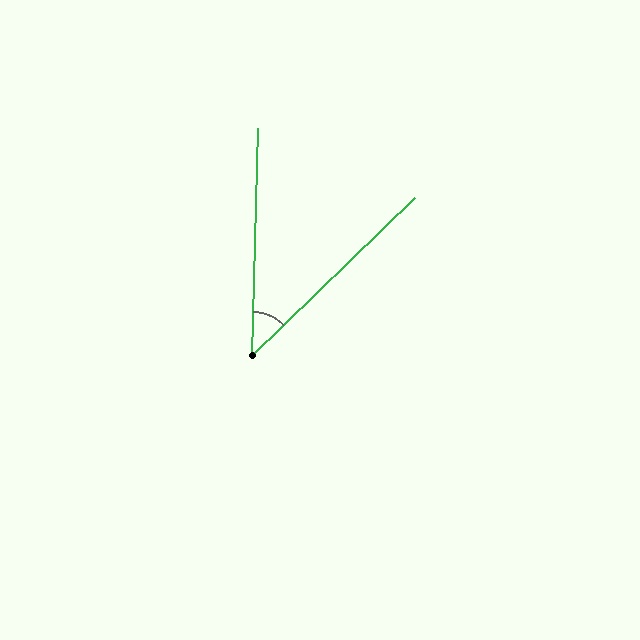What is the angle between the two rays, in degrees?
Approximately 44 degrees.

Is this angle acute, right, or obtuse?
It is acute.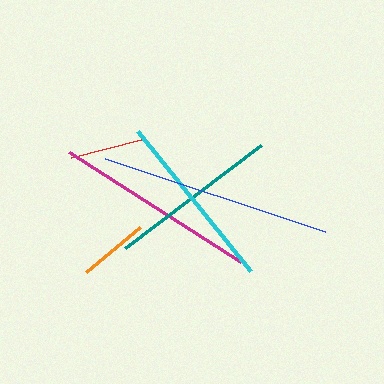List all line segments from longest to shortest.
From longest to shortest: blue, magenta, cyan, teal, red, orange.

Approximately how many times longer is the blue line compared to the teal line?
The blue line is approximately 1.4 times the length of the teal line.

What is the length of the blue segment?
The blue segment is approximately 232 pixels long.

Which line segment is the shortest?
The orange line is the shortest at approximately 70 pixels.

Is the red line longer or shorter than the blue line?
The blue line is longer than the red line.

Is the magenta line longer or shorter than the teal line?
The magenta line is longer than the teal line.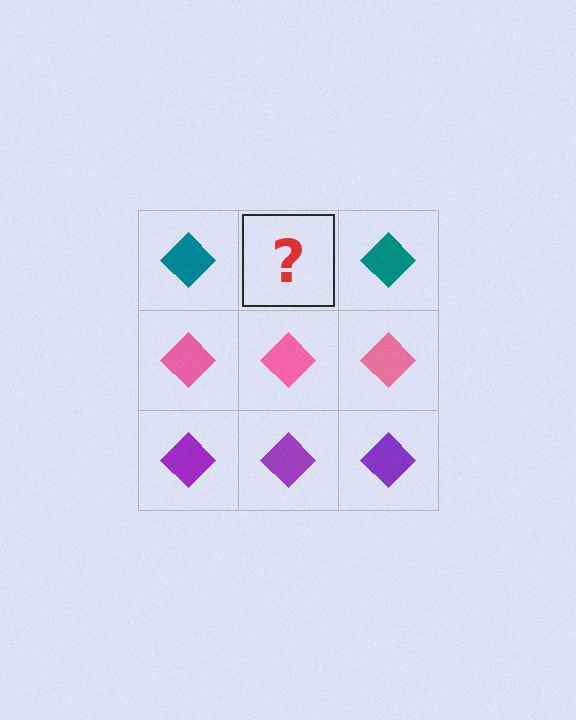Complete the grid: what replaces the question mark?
The question mark should be replaced with a teal diamond.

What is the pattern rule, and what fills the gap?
The rule is that each row has a consistent color. The gap should be filled with a teal diamond.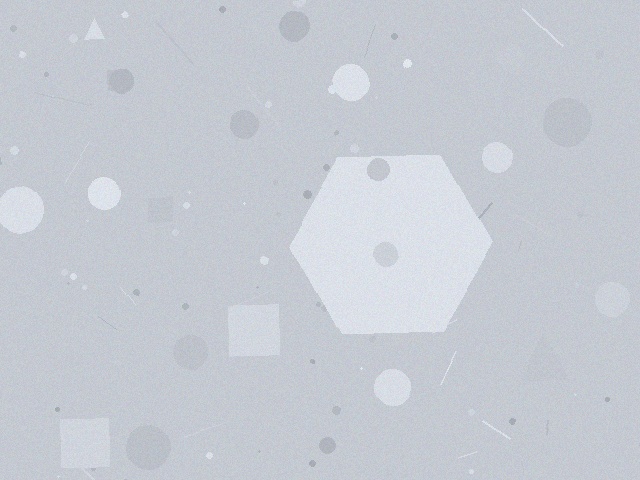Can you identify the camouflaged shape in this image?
The camouflaged shape is a hexagon.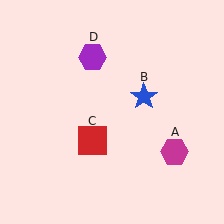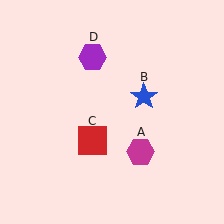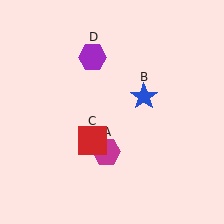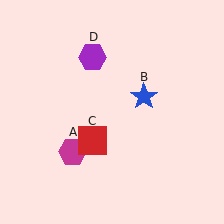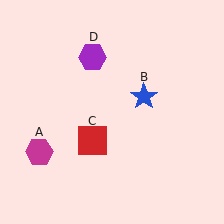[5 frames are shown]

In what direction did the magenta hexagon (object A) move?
The magenta hexagon (object A) moved left.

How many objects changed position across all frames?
1 object changed position: magenta hexagon (object A).